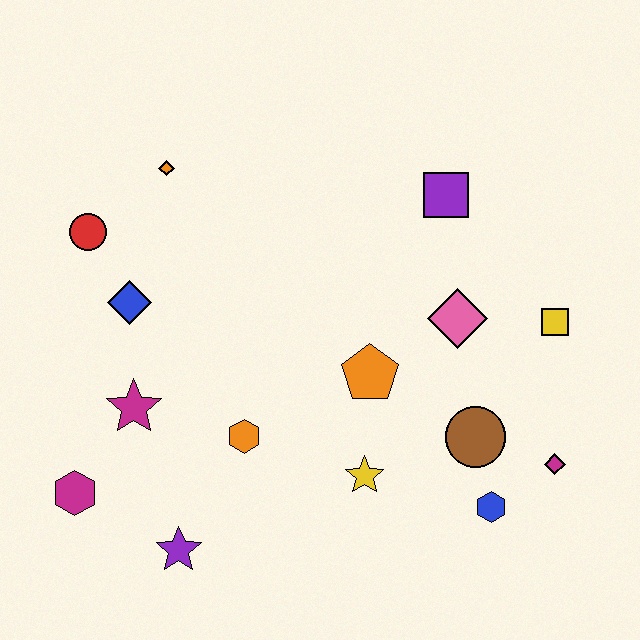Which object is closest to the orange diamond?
The red circle is closest to the orange diamond.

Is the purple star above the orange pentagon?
No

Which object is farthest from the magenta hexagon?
The yellow square is farthest from the magenta hexagon.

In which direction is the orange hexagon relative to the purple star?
The orange hexagon is above the purple star.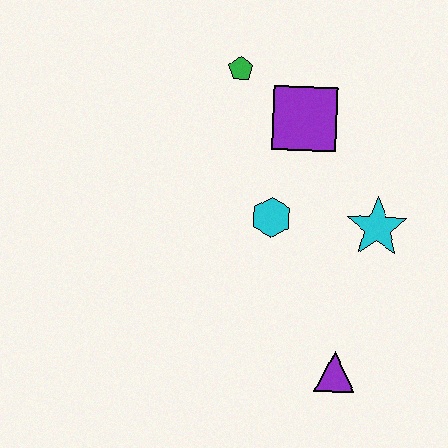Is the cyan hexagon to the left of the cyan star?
Yes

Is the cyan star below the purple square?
Yes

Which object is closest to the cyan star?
The cyan hexagon is closest to the cyan star.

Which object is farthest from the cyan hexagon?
The purple triangle is farthest from the cyan hexagon.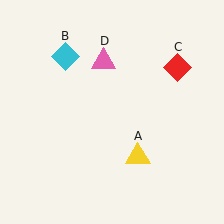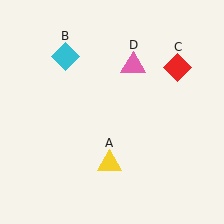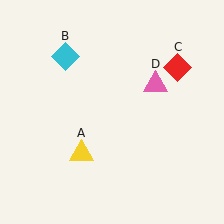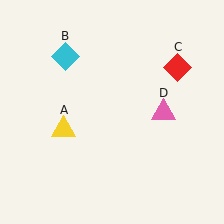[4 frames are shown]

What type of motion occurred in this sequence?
The yellow triangle (object A), pink triangle (object D) rotated clockwise around the center of the scene.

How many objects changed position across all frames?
2 objects changed position: yellow triangle (object A), pink triangle (object D).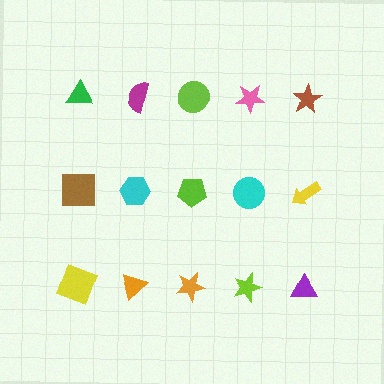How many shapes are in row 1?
5 shapes.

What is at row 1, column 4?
A pink star.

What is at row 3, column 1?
A yellow square.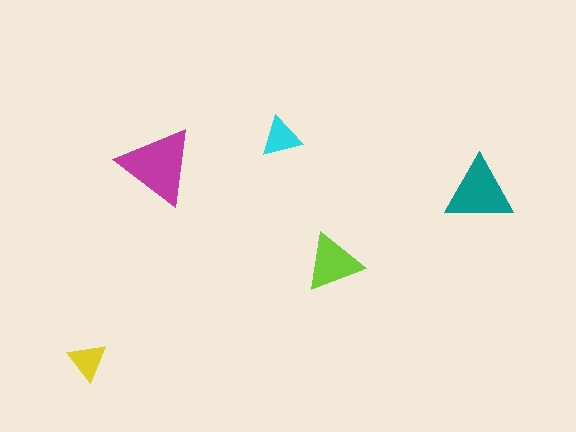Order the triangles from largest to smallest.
the magenta one, the teal one, the lime one, the cyan one, the yellow one.